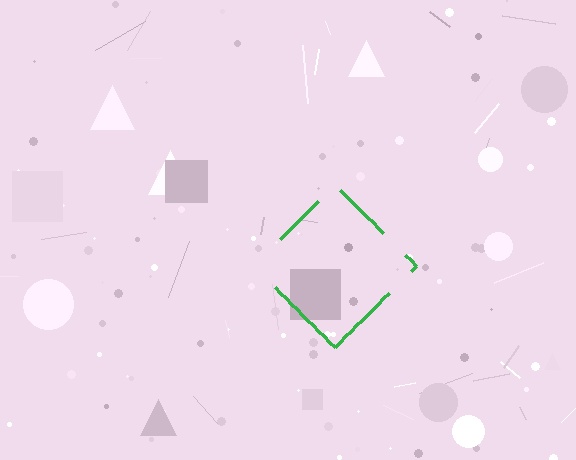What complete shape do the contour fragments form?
The contour fragments form a diamond.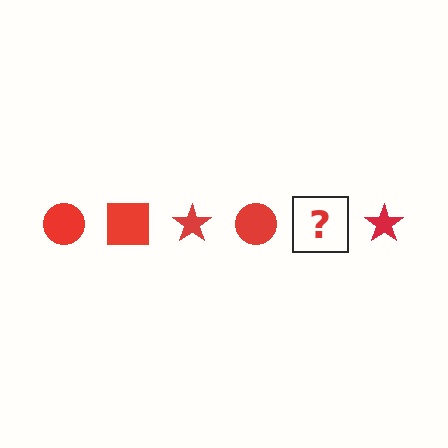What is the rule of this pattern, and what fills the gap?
The rule is that the pattern cycles through circle, square, star shapes in red. The gap should be filled with a red square.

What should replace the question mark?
The question mark should be replaced with a red square.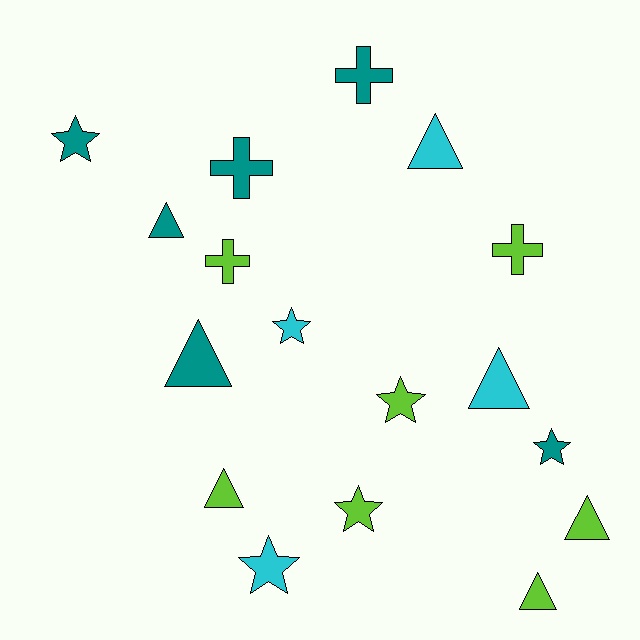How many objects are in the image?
There are 17 objects.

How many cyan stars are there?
There are 2 cyan stars.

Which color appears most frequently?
Lime, with 7 objects.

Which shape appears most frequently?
Triangle, with 7 objects.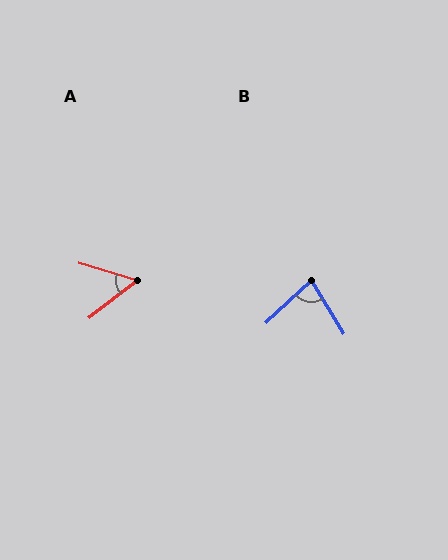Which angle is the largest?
B, at approximately 79 degrees.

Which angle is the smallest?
A, at approximately 55 degrees.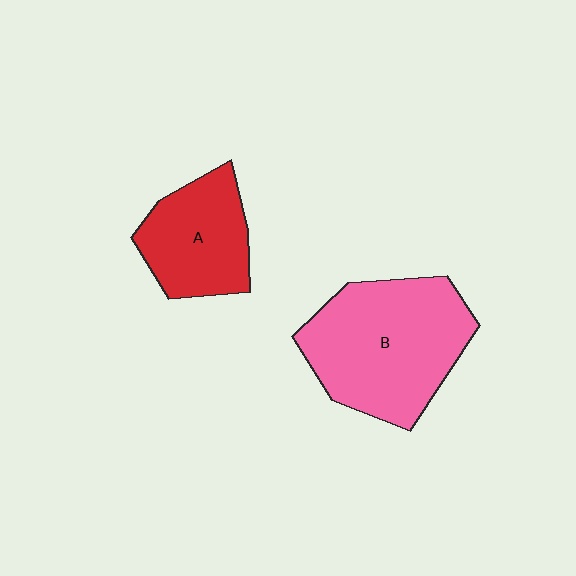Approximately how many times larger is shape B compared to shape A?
Approximately 1.7 times.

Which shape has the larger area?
Shape B (pink).